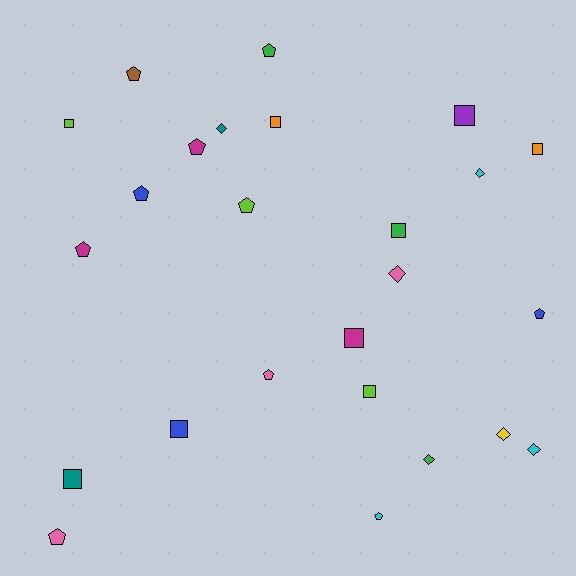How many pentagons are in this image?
There are 10 pentagons.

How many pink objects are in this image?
There are 3 pink objects.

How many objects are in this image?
There are 25 objects.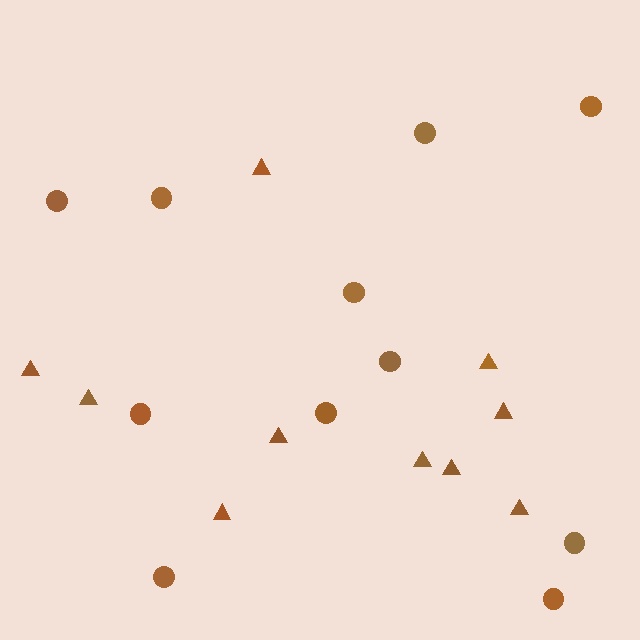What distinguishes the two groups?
There are 2 groups: one group of circles (11) and one group of triangles (10).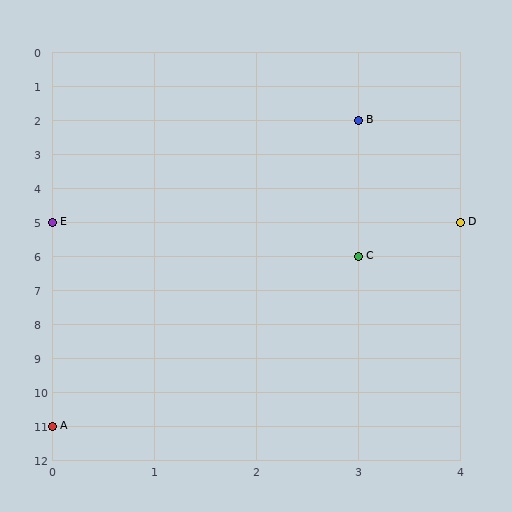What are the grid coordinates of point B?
Point B is at grid coordinates (3, 2).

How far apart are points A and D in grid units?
Points A and D are 4 columns and 6 rows apart (about 7.2 grid units diagonally).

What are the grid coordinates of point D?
Point D is at grid coordinates (4, 5).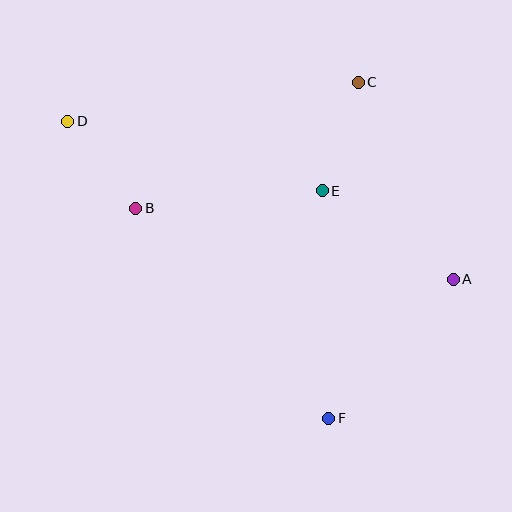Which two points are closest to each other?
Points B and D are closest to each other.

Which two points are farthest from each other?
Points A and D are farthest from each other.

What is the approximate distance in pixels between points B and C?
The distance between B and C is approximately 256 pixels.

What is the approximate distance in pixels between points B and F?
The distance between B and F is approximately 285 pixels.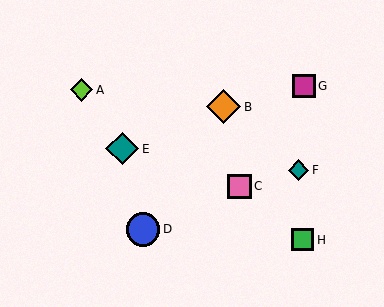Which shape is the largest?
The orange diamond (labeled B) is the largest.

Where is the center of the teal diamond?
The center of the teal diamond is at (122, 149).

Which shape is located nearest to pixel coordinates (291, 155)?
The teal diamond (labeled F) at (298, 170) is nearest to that location.